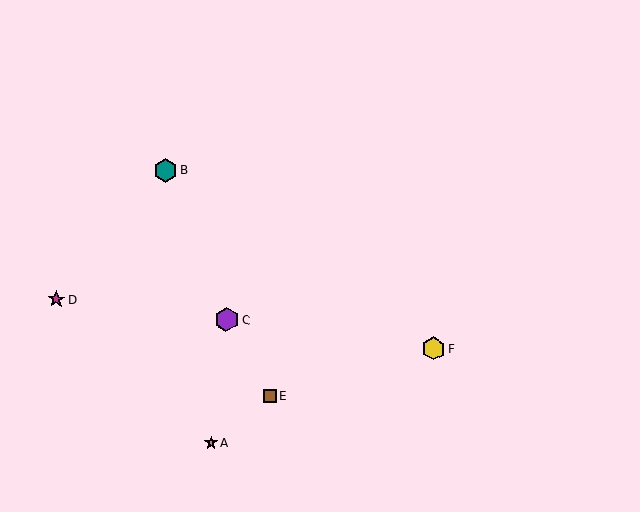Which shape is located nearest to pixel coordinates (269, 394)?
The brown square (labeled E) at (270, 396) is nearest to that location.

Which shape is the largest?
The purple hexagon (labeled C) is the largest.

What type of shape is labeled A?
Shape A is a pink star.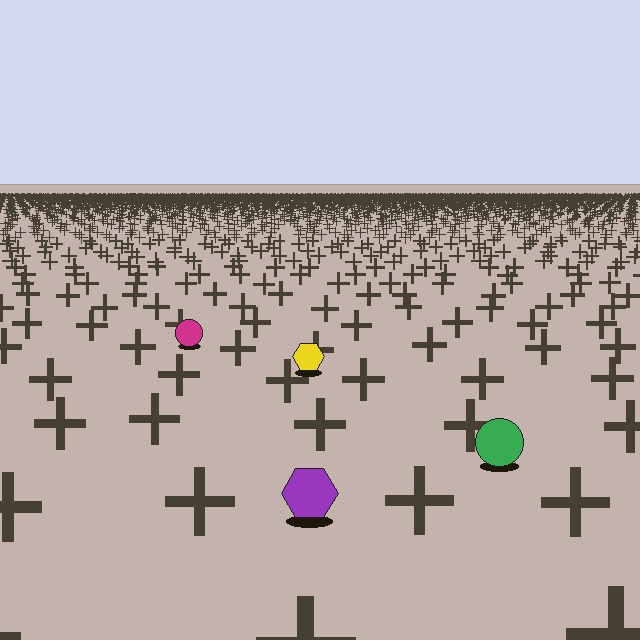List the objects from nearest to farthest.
From nearest to farthest: the purple hexagon, the green circle, the yellow hexagon, the magenta circle.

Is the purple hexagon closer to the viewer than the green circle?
Yes. The purple hexagon is closer — you can tell from the texture gradient: the ground texture is coarser near it.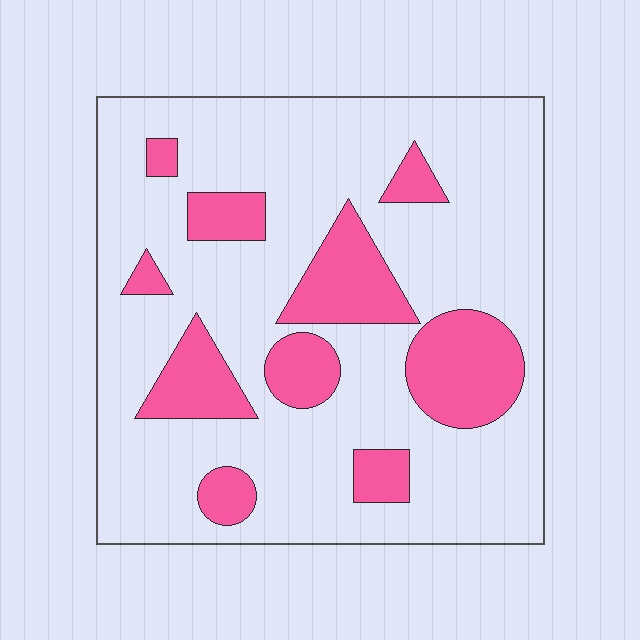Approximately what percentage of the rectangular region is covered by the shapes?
Approximately 25%.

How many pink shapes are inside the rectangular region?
10.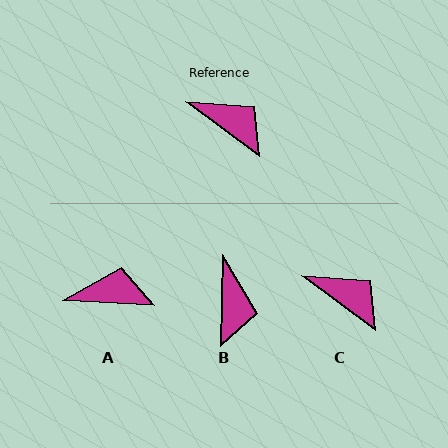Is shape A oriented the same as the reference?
No, it is off by about 34 degrees.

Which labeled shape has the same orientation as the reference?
C.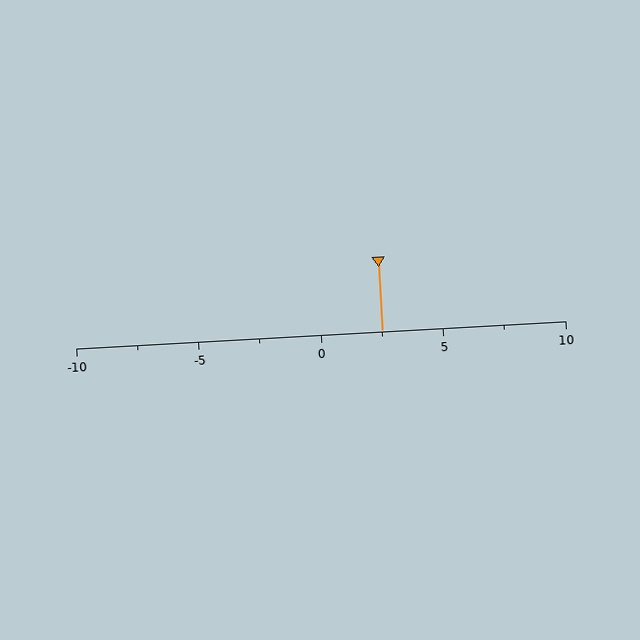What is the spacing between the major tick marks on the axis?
The major ticks are spaced 5 apart.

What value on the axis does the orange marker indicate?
The marker indicates approximately 2.5.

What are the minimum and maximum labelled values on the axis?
The axis runs from -10 to 10.